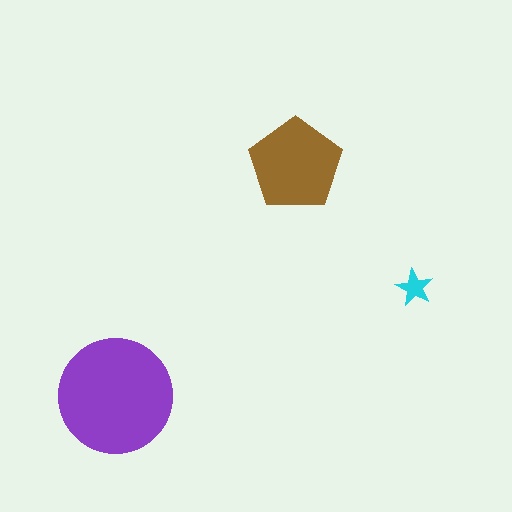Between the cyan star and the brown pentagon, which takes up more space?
The brown pentagon.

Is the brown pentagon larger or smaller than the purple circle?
Smaller.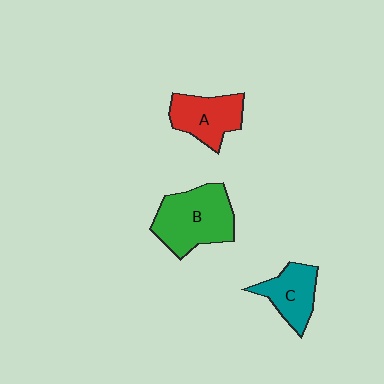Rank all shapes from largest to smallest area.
From largest to smallest: B (green), A (red), C (teal).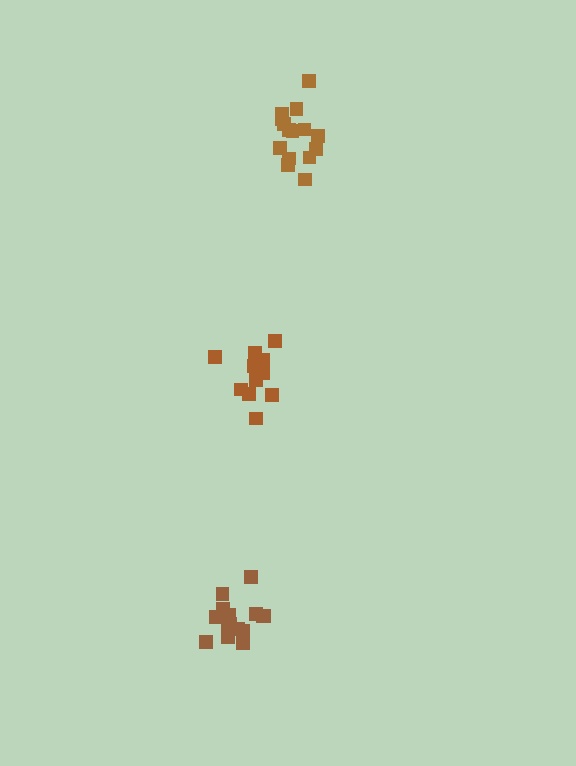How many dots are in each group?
Group 1: 15 dots, Group 2: 11 dots, Group 3: 15 dots (41 total).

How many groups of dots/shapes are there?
There are 3 groups.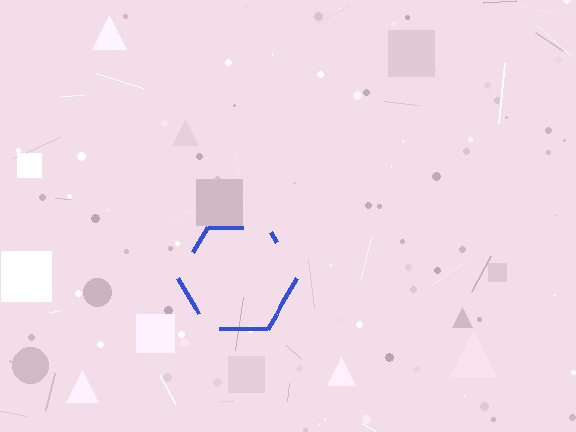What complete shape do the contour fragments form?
The contour fragments form a hexagon.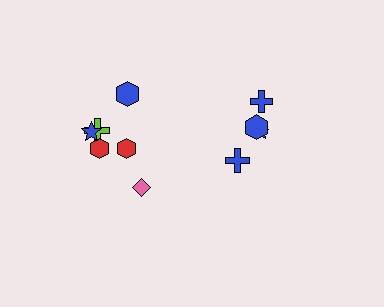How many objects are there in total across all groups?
There are 10 objects.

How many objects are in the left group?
There are 6 objects.